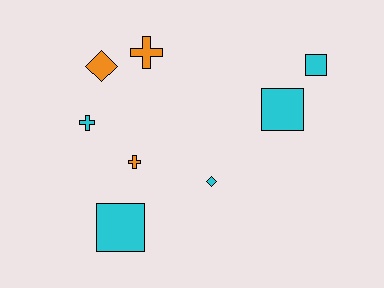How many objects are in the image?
There are 8 objects.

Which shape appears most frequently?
Cross, with 3 objects.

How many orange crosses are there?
There are 2 orange crosses.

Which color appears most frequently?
Cyan, with 5 objects.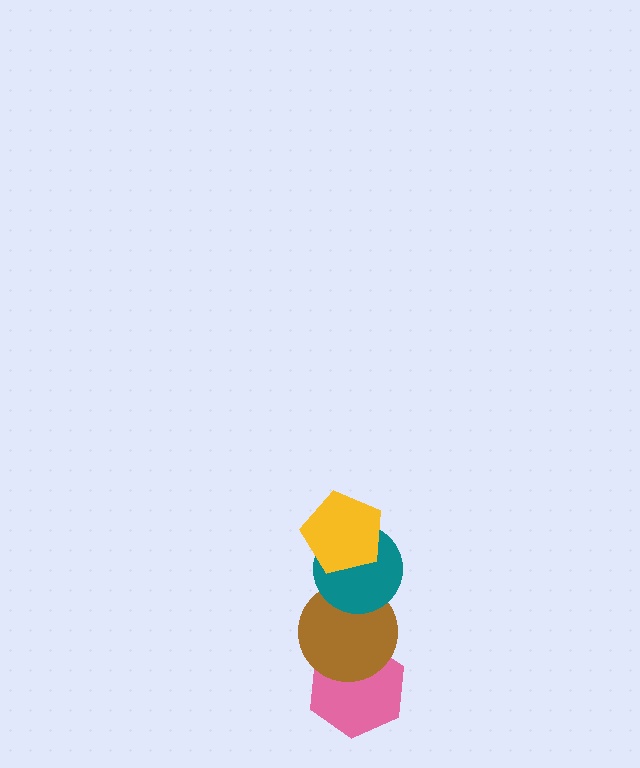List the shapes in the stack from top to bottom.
From top to bottom: the yellow pentagon, the teal circle, the brown circle, the pink hexagon.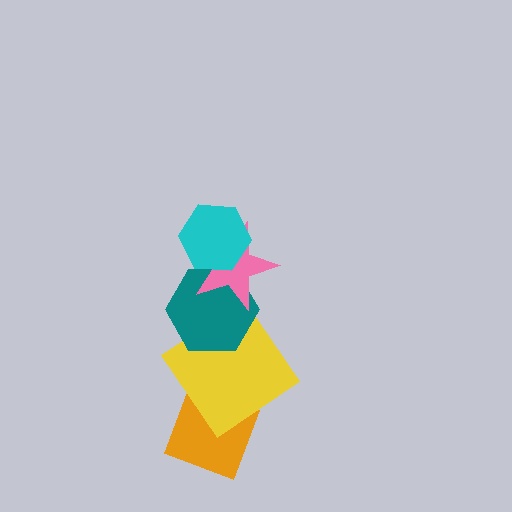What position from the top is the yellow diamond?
The yellow diamond is 4th from the top.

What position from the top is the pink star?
The pink star is 2nd from the top.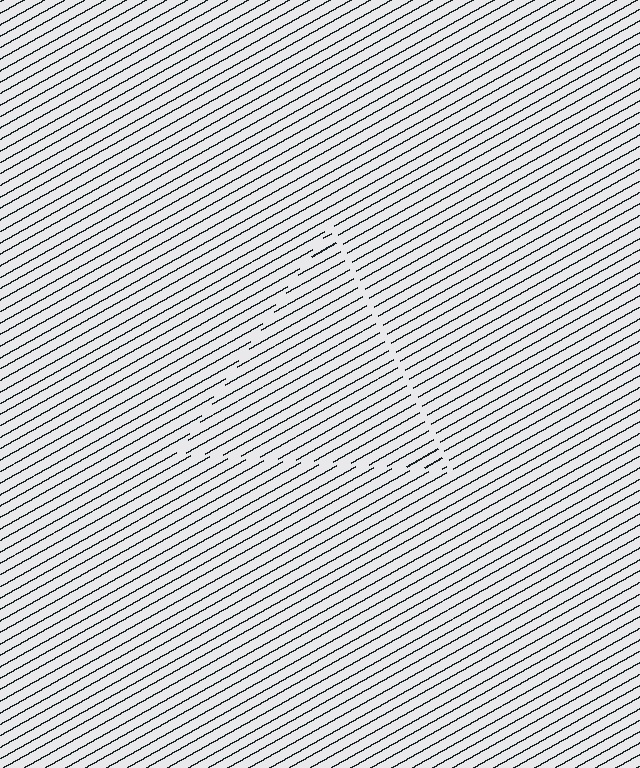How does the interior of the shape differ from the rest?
The interior of the shape contains the same grating, shifted by half a period — the contour is defined by the phase discontinuity where line-ends from the inner and outer gratings abut.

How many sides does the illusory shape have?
3 sides — the line-ends trace a triangle.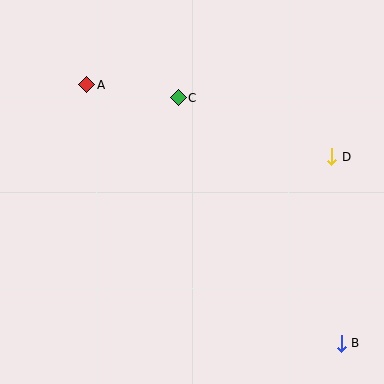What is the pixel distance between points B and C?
The distance between B and C is 295 pixels.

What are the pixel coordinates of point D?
Point D is at (332, 157).